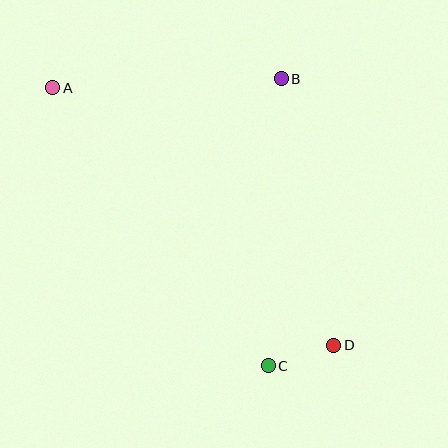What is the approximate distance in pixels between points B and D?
The distance between B and D is approximately 272 pixels.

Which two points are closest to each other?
Points C and D are closest to each other.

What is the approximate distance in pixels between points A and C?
The distance between A and C is approximately 352 pixels.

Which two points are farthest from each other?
Points A and D are farthest from each other.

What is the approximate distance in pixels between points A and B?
The distance between A and B is approximately 229 pixels.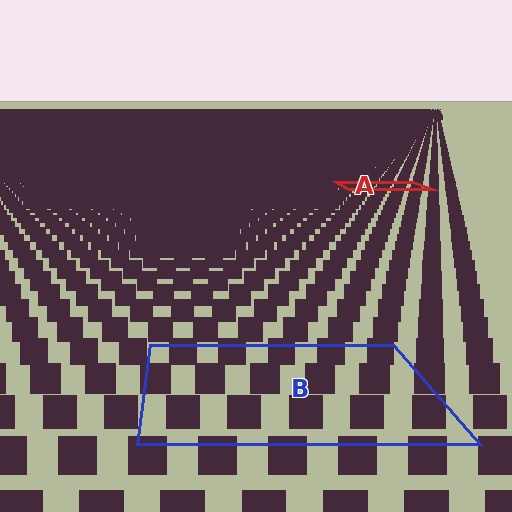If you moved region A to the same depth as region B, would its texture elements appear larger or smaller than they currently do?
They would appear larger. At a closer depth, the same texture elements are projected at a bigger on-screen size.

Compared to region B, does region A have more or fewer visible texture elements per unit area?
Region A has more texture elements per unit area — they are packed more densely because it is farther away.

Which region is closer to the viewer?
Region B is closer. The texture elements there are larger and more spread out.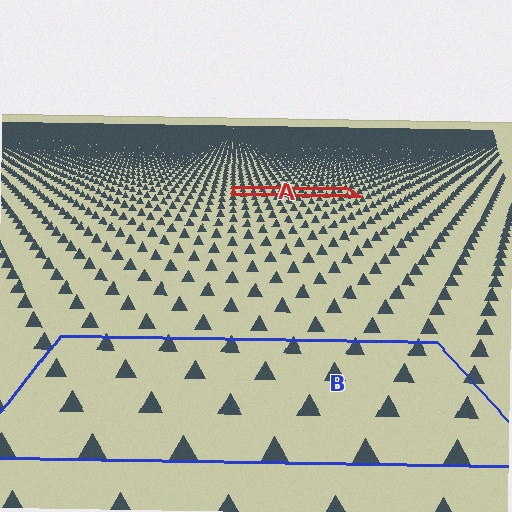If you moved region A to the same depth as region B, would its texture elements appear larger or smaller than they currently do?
They would appear larger. At a closer depth, the same texture elements are projected at a bigger on-screen size.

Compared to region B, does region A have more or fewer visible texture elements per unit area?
Region A has more texture elements per unit area — they are packed more densely because it is farther away.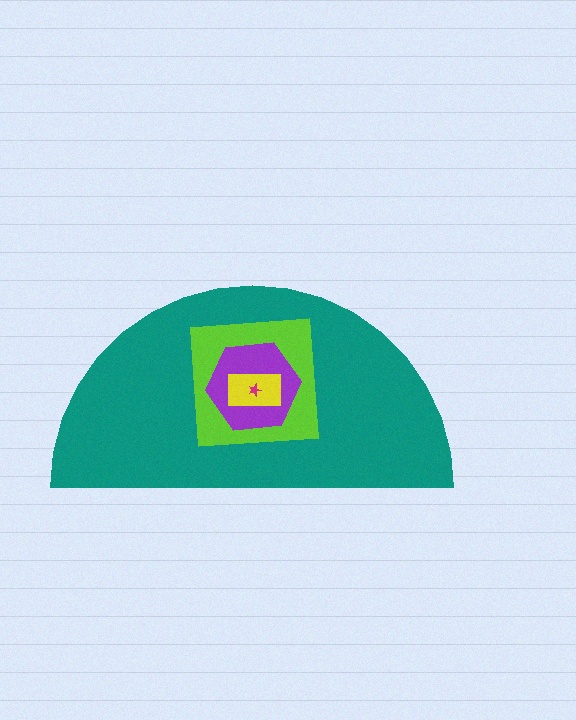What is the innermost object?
The magenta star.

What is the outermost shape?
The teal semicircle.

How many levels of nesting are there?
5.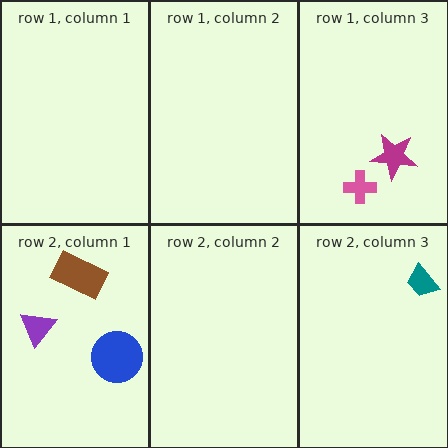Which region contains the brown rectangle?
The row 2, column 1 region.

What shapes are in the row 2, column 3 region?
The teal trapezoid.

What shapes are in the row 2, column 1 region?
The purple triangle, the blue circle, the brown rectangle.